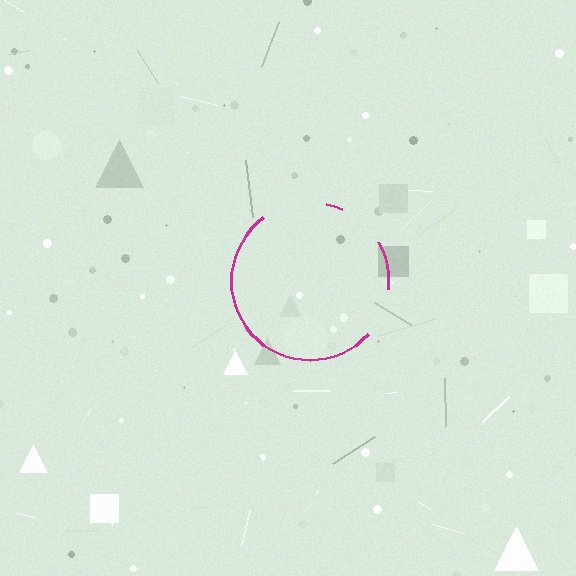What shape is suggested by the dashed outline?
The dashed outline suggests a circle.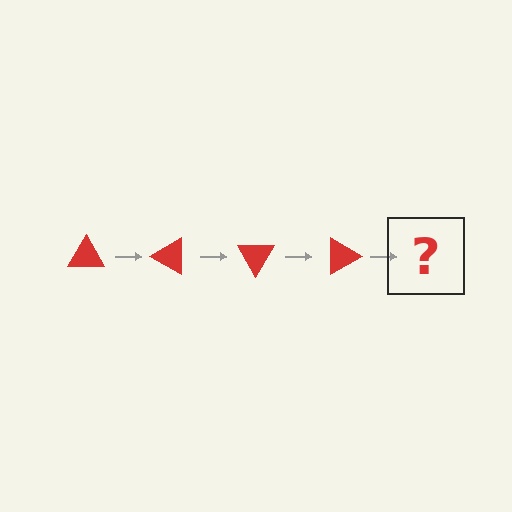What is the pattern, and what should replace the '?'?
The pattern is that the triangle rotates 30 degrees each step. The '?' should be a red triangle rotated 120 degrees.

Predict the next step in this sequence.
The next step is a red triangle rotated 120 degrees.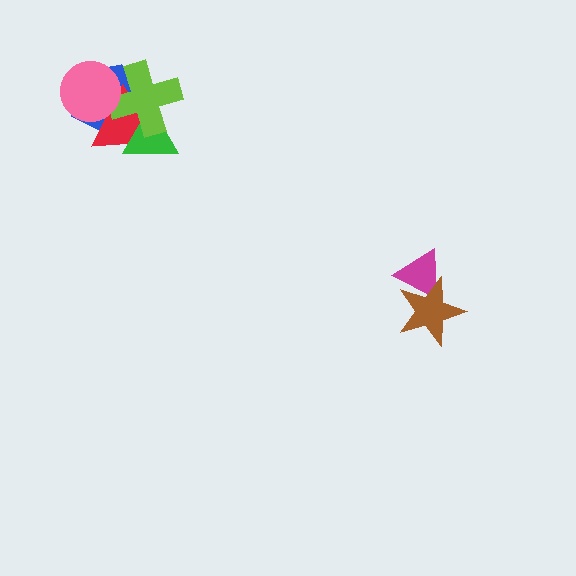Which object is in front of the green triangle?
The lime cross is in front of the green triangle.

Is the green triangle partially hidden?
Yes, it is partially covered by another shape.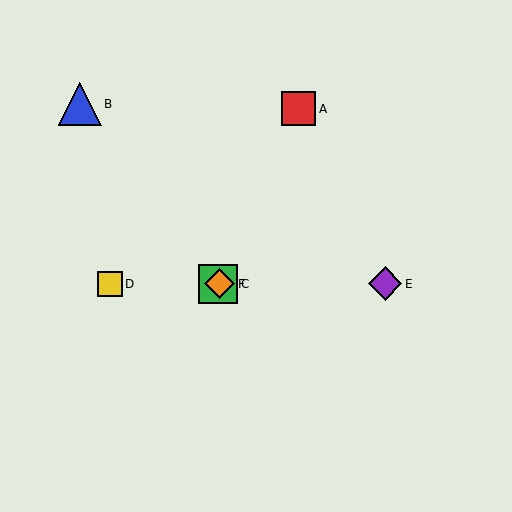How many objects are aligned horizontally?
4 objects (C, D, E, F) are aligned horizontally.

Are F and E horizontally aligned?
Yes, both are at y≈284.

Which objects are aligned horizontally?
Objects C, D, E, F are aligned horizontally.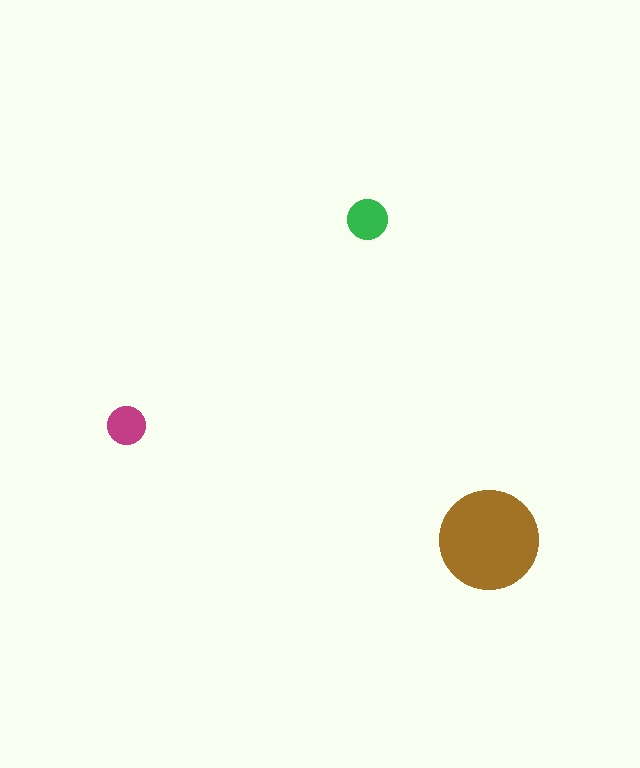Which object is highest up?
The green circle is topmost.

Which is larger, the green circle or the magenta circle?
The green one.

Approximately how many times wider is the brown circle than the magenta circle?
About 2.5 times wider.